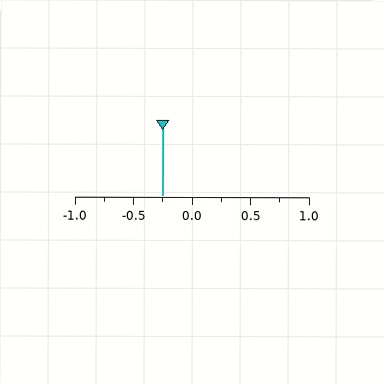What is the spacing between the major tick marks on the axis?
The major ticks are spaced 0.5 apart.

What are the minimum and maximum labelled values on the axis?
The axis runs from -1.0 to 1.0.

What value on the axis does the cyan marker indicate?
The marker indicates approximately -0.25.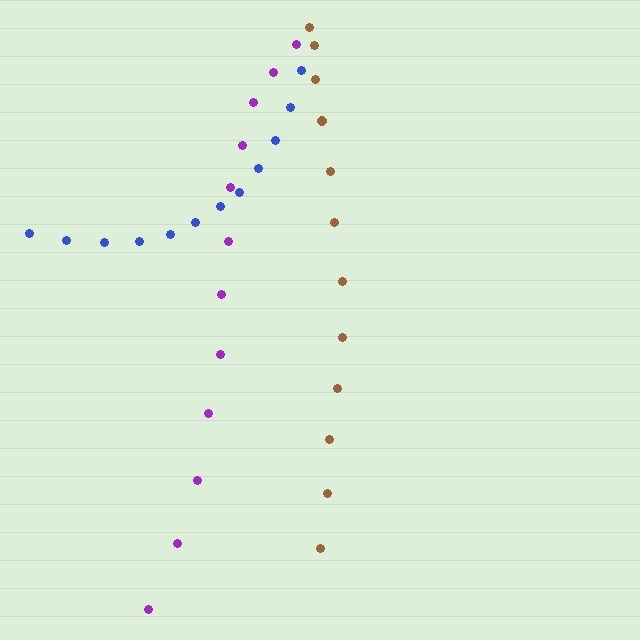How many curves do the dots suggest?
There are 3 distinct paths.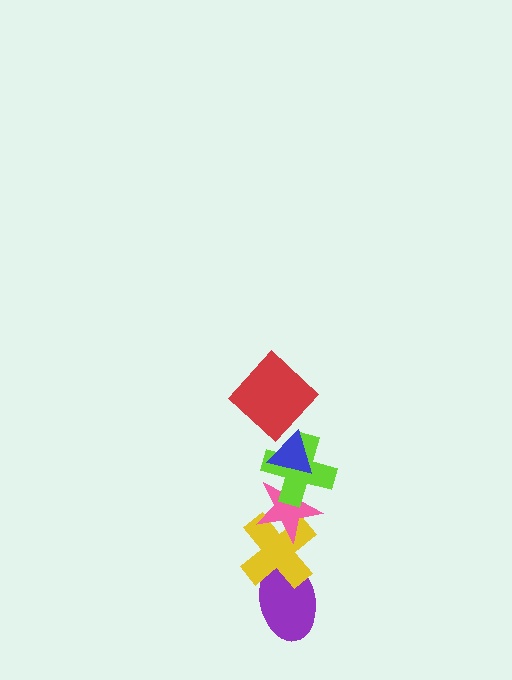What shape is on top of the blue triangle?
The red diamond is on top of the blue triangle.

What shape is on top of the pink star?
The lime cross is on top of the pink star.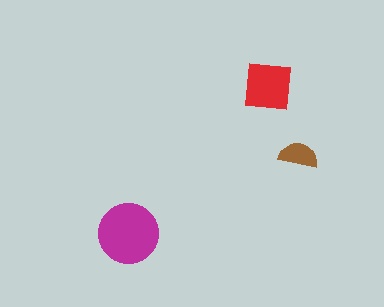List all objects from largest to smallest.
The magenta circle, the red square, the brown semicircle.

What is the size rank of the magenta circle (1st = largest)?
1st.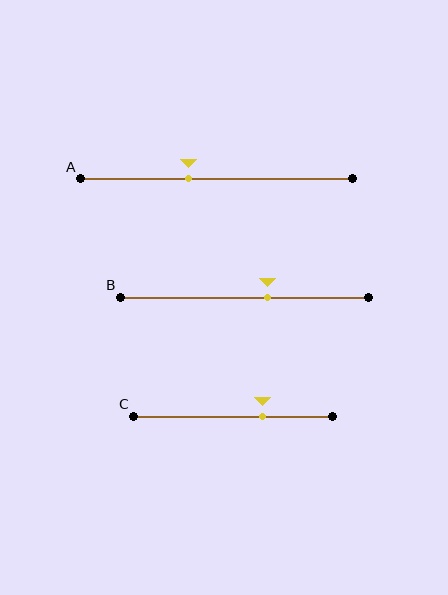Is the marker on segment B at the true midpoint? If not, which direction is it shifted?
No, the marker on segment B is shifted to the right by about 9% of the segment length.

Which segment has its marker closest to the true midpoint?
Segment B has its marker closest to the true midpoint.